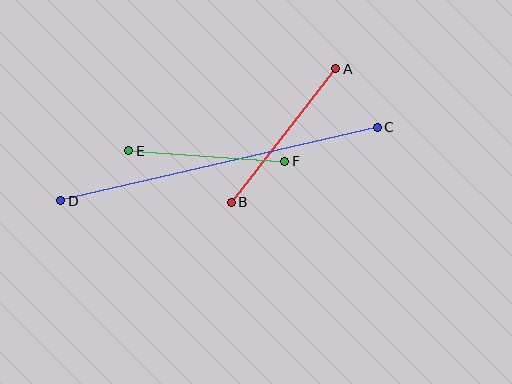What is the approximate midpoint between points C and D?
The midpoint is at approximately (219, 164) pixels.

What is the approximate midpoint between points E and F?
The midpoint is at approximately (207, 156) pixels.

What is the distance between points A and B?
The distance is approximately 169 pixels.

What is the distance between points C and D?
The distance is approximately 325 pixels.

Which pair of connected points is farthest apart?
Points C and D are farthest apart.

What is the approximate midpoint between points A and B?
The midpoint is at approximately (284, 135) pixels.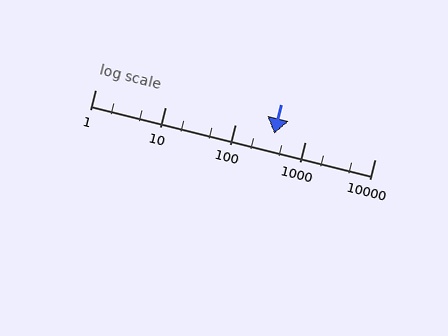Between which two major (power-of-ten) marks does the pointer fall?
The pointer is between 100 and 1000.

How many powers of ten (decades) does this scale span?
The scale spans 4 decades, from 1 to 10000.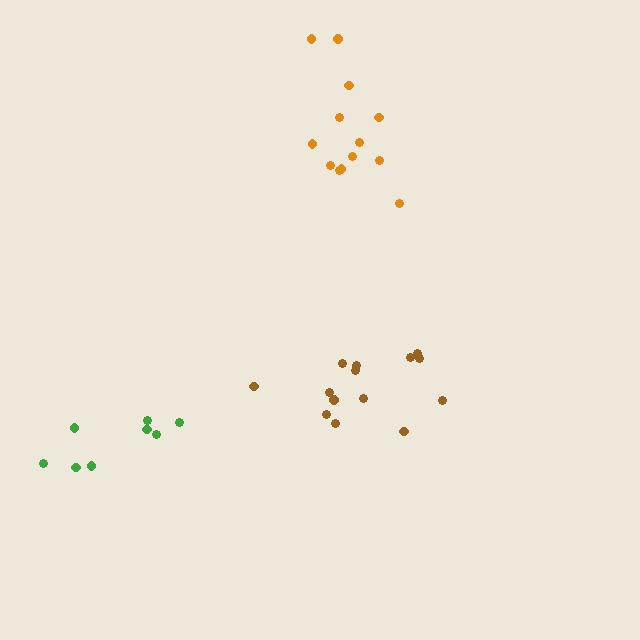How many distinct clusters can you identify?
There are 3 distinct clusters.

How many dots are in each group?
Group 1: 14 dots, Group 2: 13 dots, Group 3: 8 dots (35 total).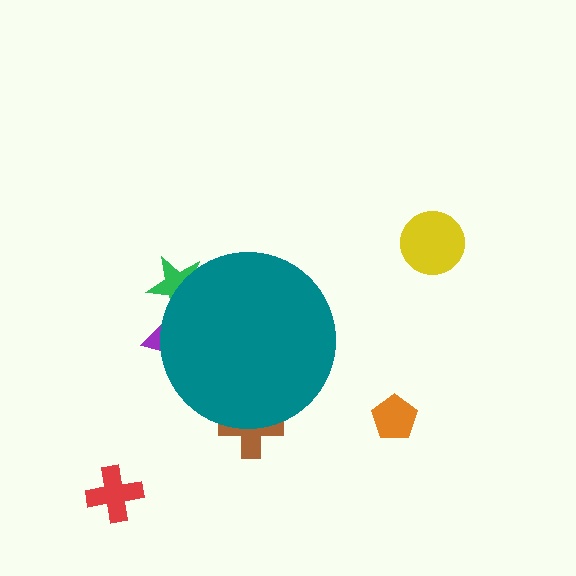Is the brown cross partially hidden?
Yes, the brown cross is partially hidden behind the teal circle.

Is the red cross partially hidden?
No, the red cross is fully visible.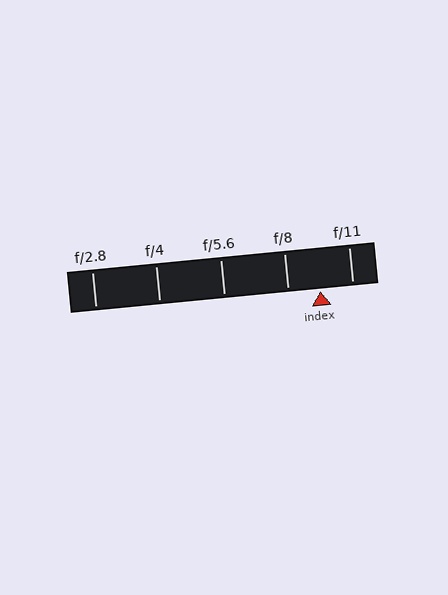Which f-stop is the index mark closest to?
The index mark is closest to f/8.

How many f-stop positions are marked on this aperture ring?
There are 5 f-stop positions marked.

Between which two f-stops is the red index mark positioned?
The index mark is between f/8 and f/11.